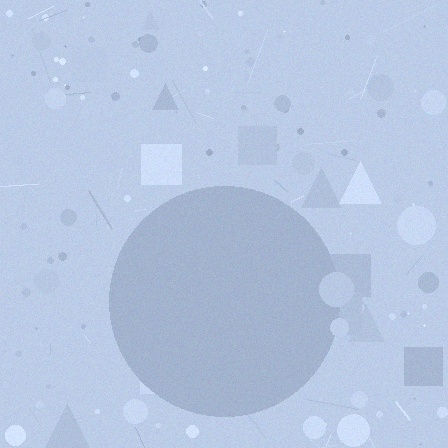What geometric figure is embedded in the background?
A circle is embedded in the background.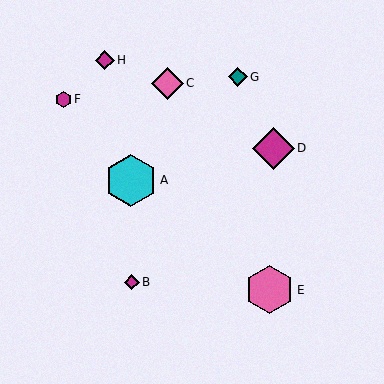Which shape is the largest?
The cyan hexagon (labeled A) is the largest.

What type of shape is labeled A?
Shape A is a cyan hexagon.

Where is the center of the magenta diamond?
The center of the magenta diamond is at (132, 282).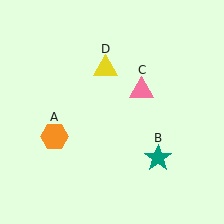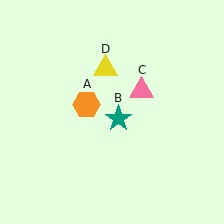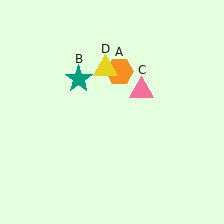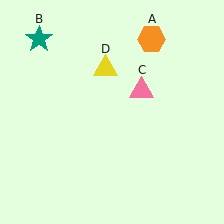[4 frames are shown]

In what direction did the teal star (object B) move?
The teal star (object B) moved up and to the left.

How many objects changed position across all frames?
2 objects changed position: orange hexagon (object A), teal star (object B).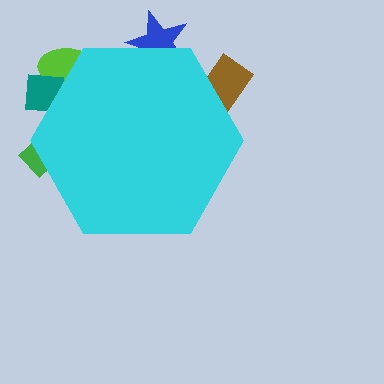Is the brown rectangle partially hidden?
Yes, the brown rectangle is partially hidden behind the cyan hexagon.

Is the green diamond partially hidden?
Yes, the green diamond is partially hidden behind the cyan hexagon.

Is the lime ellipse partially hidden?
Yes, the lime ellipse is partially hidden behind the cyan hexagon.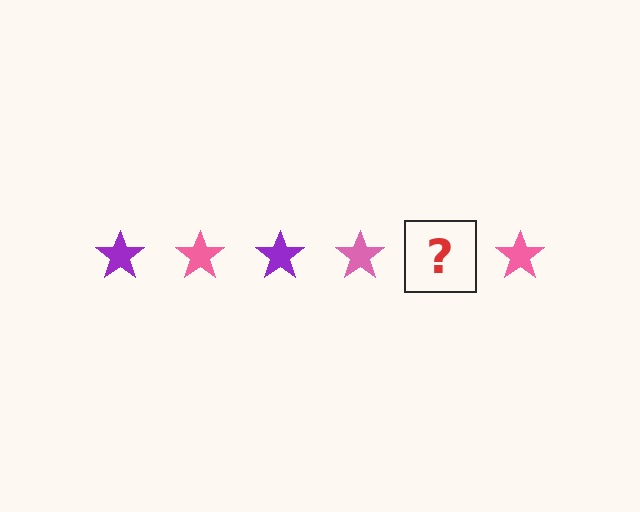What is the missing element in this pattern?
The missing element is a purple star.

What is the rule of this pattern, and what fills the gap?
The rule is that the pattern cycles through purple, pink stars. The gap should be filled with a purple star.